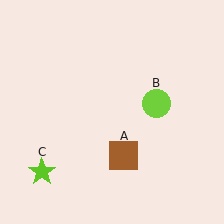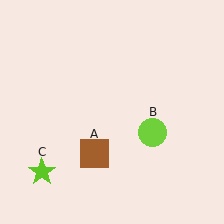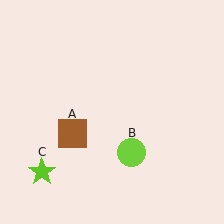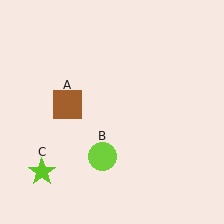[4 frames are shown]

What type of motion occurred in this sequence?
The brown square (object A), lime circle (object B) rotated clockwise around the center of the scene.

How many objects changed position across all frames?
2 objects changed position: brown square (object A), lime circle (object B).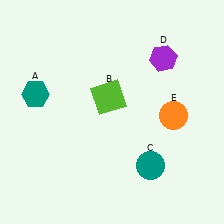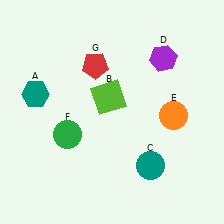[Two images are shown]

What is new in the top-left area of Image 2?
A red pentagon (G) was added in the top-left area of Image 2.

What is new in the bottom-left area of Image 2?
A green circle (F) was added in the bottom-left area of Image 2.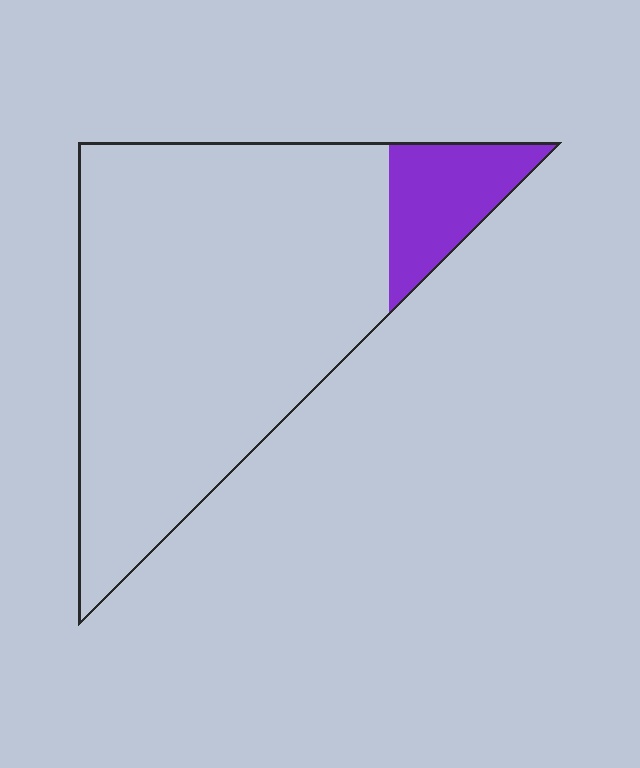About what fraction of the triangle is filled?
About one eighth (1/8).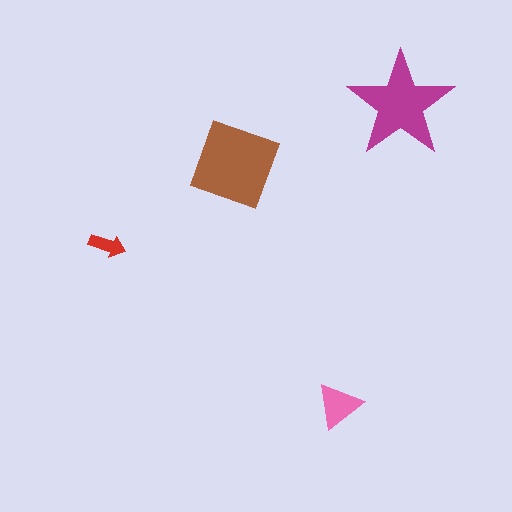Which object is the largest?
The brown square.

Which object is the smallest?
The red arrow.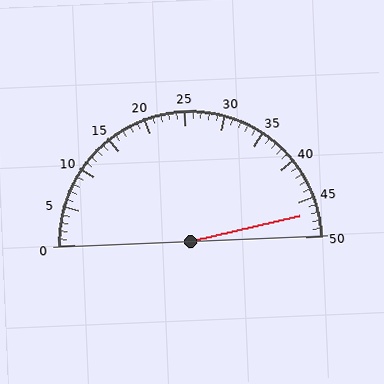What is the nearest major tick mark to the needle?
The nearest major tick mark is 45.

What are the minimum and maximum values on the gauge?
The gauge ranges from 0 to 50.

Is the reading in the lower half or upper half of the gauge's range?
The reading is in the upper half of the range (0 to 50).